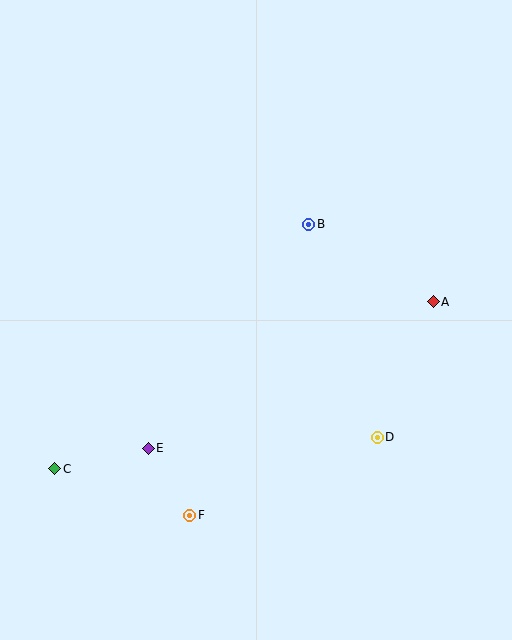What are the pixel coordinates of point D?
Point D is at (377, 437).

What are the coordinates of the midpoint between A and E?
The midpoint between A and E is at (291, 375).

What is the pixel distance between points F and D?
The distance between F and D is 203 pixels.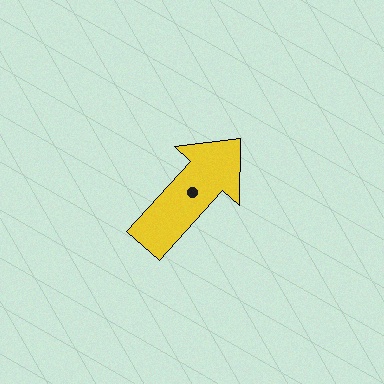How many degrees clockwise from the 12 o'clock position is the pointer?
Approximately 42 degrees.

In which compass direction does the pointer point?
Northeast.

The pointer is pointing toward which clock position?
Roughly 1 o'clock.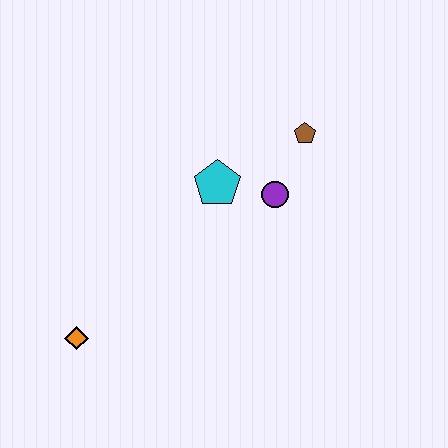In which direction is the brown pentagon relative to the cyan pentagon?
The brown pentagon is to the right of the cyan pentagon.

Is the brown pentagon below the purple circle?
No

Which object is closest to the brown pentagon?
The purple circle is closest to the brown pentagon.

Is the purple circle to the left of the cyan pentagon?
No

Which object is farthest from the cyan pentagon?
The orange diamond is farthest from the cyan pentagon.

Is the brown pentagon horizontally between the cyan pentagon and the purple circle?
No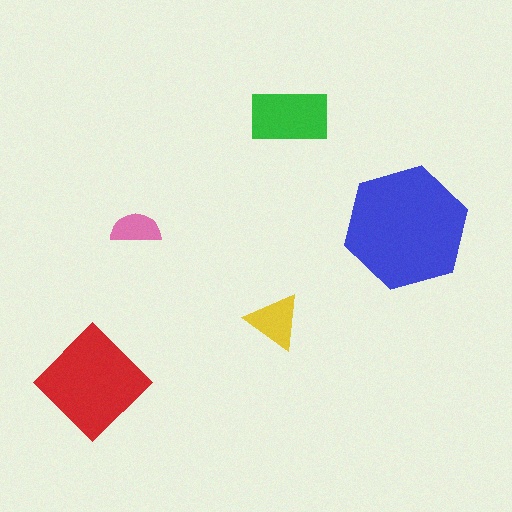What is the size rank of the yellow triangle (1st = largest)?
4th.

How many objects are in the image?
There are 5 objects in the image.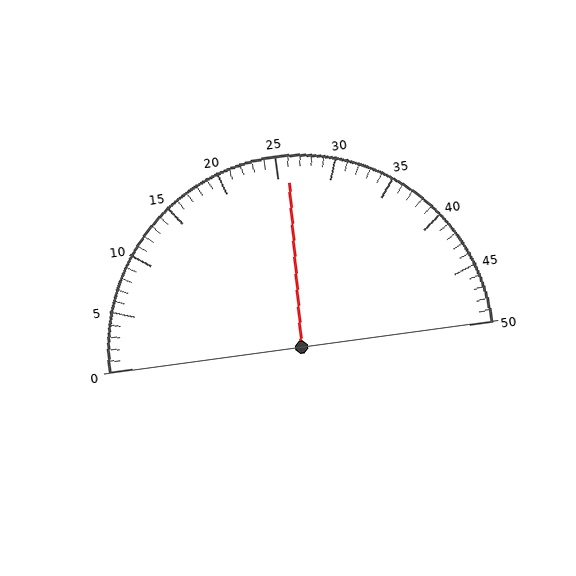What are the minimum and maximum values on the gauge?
The gauge ranges from 0 to 50.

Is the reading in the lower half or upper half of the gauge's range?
The reading is in the upper half of the range (0 to 50).